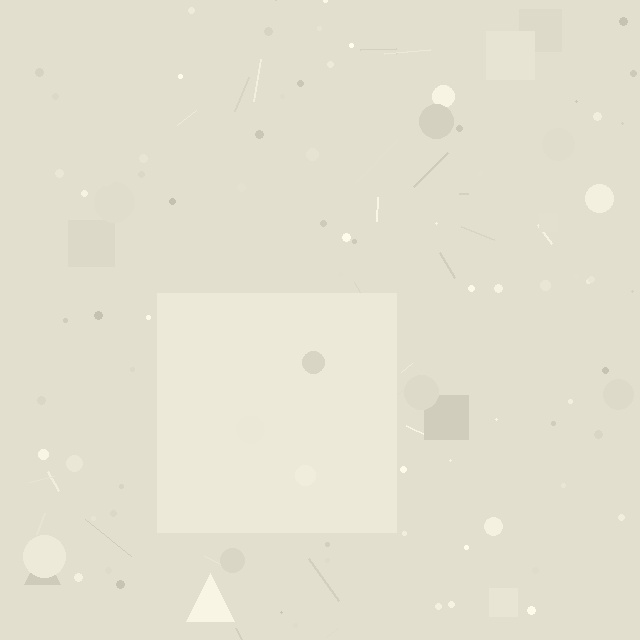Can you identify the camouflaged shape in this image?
The camouflaged shape is a square.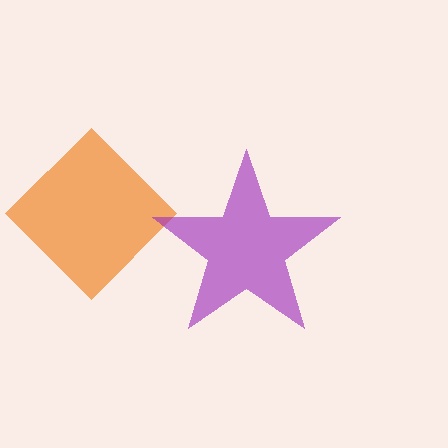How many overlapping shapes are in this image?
There are 2 overlapping shapes in the image.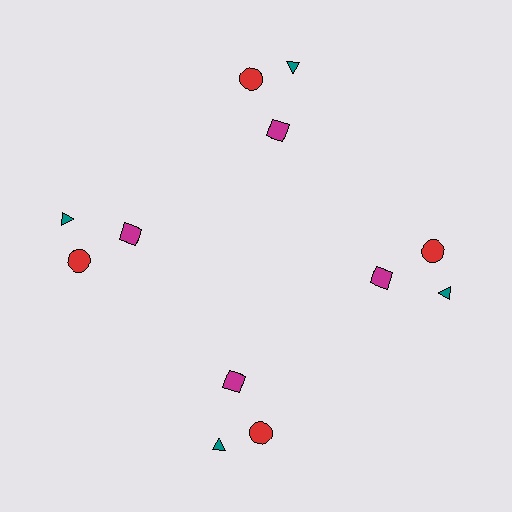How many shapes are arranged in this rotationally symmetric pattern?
There are 12 shapes, arranged in 4 groups of 3.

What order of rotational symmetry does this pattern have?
This pattern has 4-fold rotational symmetry.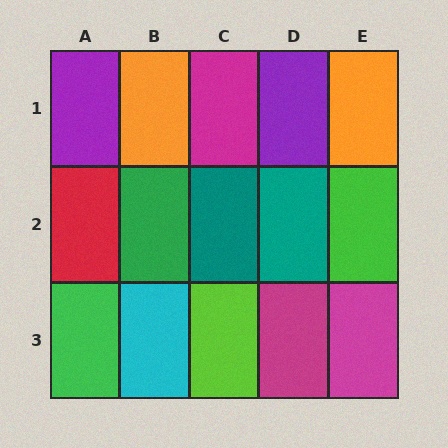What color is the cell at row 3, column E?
Magenta.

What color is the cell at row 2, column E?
Green.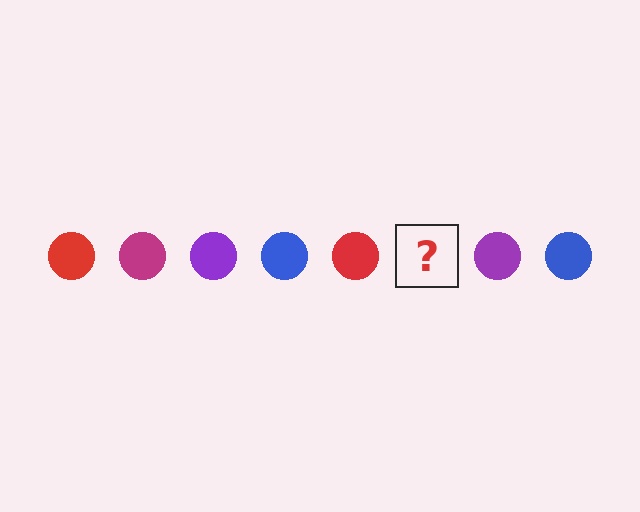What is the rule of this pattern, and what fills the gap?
The rule is that the pattern cycles through red, magenta, purple, blue circles. The gap should be filled with a magenta circle.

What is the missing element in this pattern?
The missing element is a magenta circle.